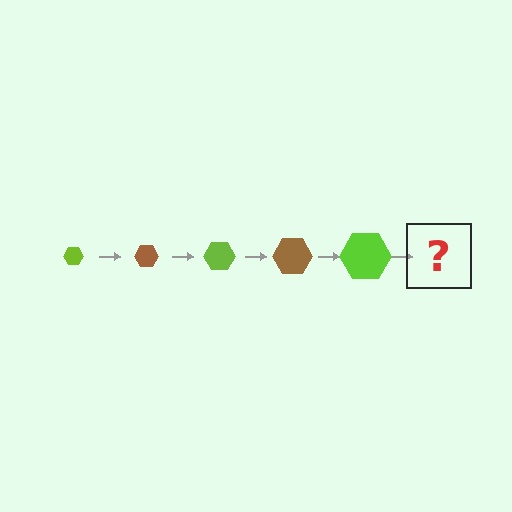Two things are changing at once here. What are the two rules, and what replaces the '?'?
The two rules are that the hexagon grows larger each step and the color cycles through lime and brown. The '?' should be a brown hexagon, larger than the previous one.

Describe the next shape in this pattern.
It should be a brown hexagon, larger than the previous one.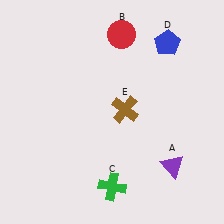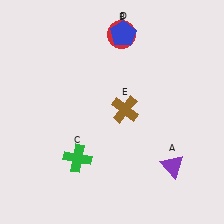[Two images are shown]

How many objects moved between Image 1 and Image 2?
2 objects moved between the two images.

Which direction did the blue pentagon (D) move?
The blue pentagon (D) moved left.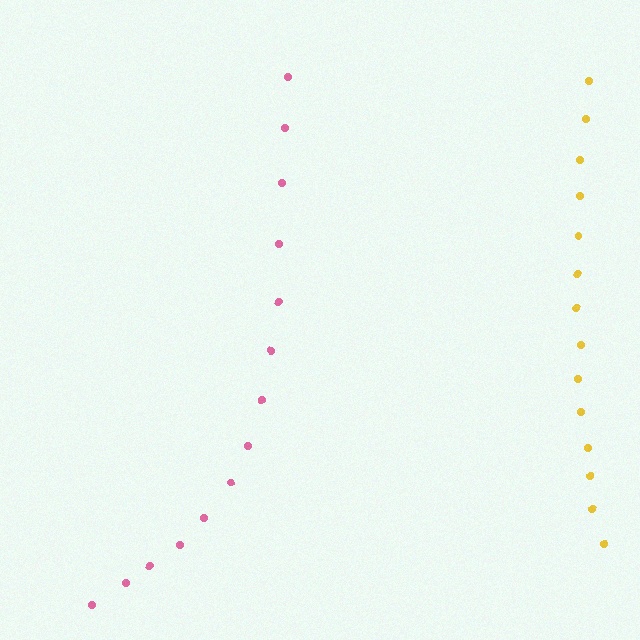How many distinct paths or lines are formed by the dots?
There are 2 distinct paths.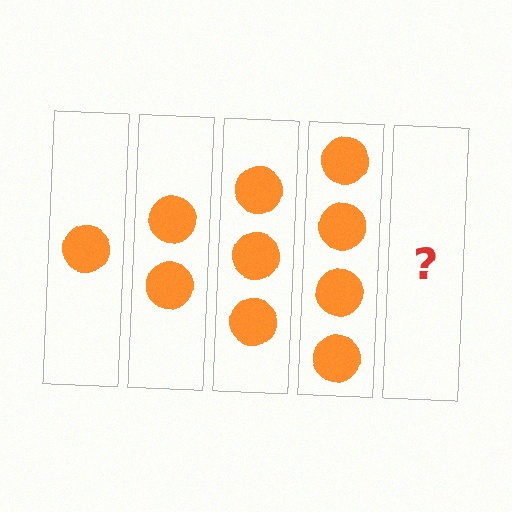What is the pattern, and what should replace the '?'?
The pattern is that each step adds one more circle. The '?' should be 5 circles.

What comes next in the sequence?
The next element should be 5 circles.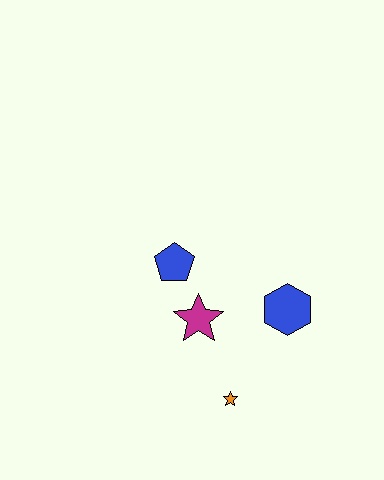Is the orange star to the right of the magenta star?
Yes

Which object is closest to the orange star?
The magenta star is closest to the orange star.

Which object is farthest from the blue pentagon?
The orange star is farthest from the blue pentagon.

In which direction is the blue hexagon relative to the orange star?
The blue hexagon is above the orange star.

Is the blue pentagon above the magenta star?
Yes